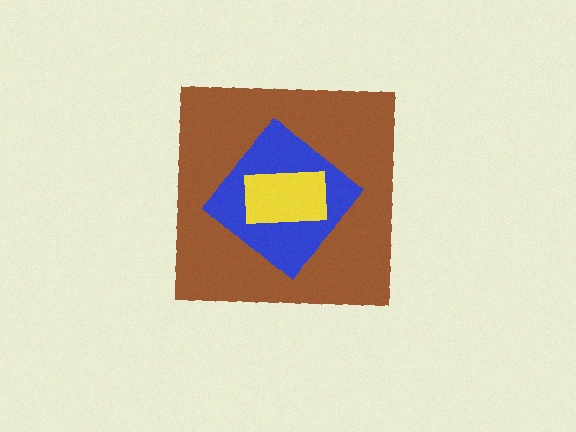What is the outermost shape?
The brown square.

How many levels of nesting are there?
3.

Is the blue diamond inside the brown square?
Yes.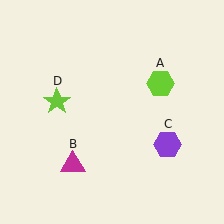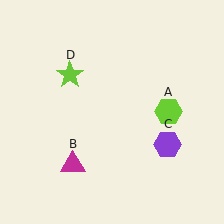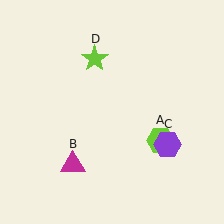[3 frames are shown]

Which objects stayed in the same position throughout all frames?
Magenta triangle (object B) and purple hexagon (object C) remained stationary.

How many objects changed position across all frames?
2 objects changed position: lime hexagon (object A), lime star (object D).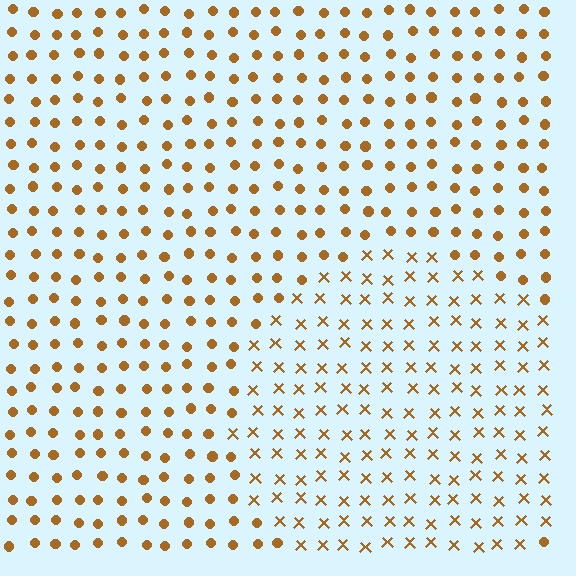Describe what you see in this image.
The image is filled with small brown elements arranged in a uniform grid. A circle-shaped region contains X marks, while the surrounding area contains circles. The boundary is defined purely by the change in element shape.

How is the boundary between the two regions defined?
The boundary is defined by a change in element shape: X marks inside vs. circles outside. All elements share the same color and spacing.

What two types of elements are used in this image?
The image uses X marks inside the circle region and circles outside it.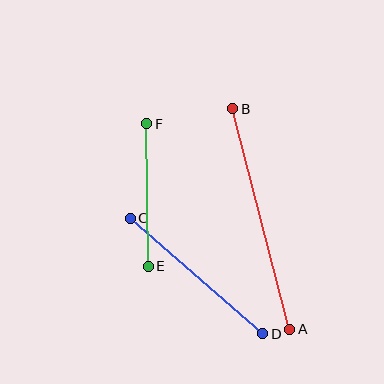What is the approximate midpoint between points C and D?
The midpoint is at approximately (196, 276) pixels.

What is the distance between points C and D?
The distance is approximately 176 pixels.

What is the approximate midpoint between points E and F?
The midpoint is at approximately (148, 195) pixels.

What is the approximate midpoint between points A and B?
The midpoint is at approximately (261, 219) pixels.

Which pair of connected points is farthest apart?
Points A and B are farthest apart.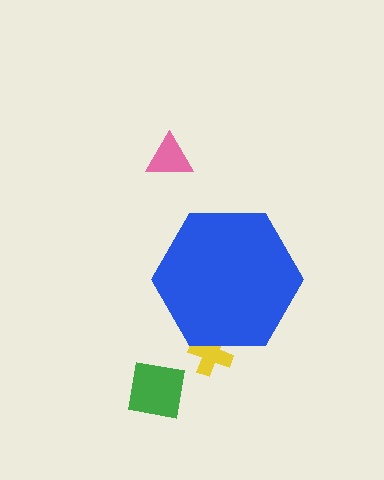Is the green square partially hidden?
No, the green square is fully visible.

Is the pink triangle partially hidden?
No, the pink triangle is fully visible.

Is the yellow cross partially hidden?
Yes, the yellow cross is partially hidden behind the blue hexagon.